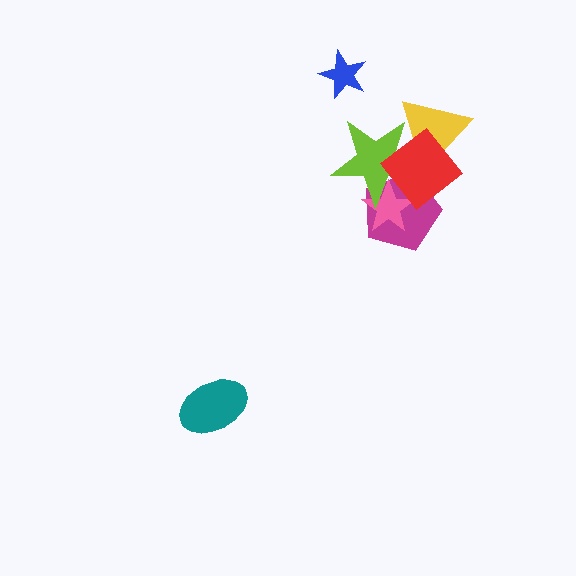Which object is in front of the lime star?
The red diamond is in front of the lime star.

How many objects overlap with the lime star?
4 objects overlap with the lime star.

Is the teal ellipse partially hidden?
No, no other shape covers it.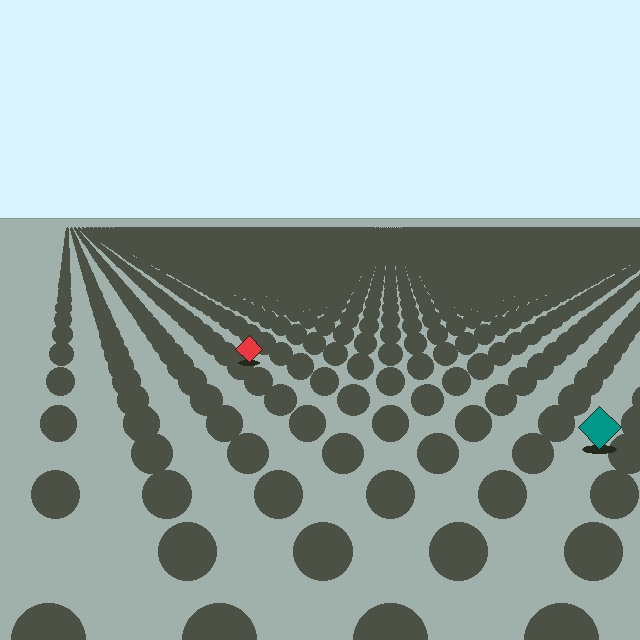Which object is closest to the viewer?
The teal diamond is closest. The texture marks near it are larger and more spread out.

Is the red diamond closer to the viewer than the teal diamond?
No. The teal diamond is closer — you can tell from the texture gradient: the ground texture is coarser near it.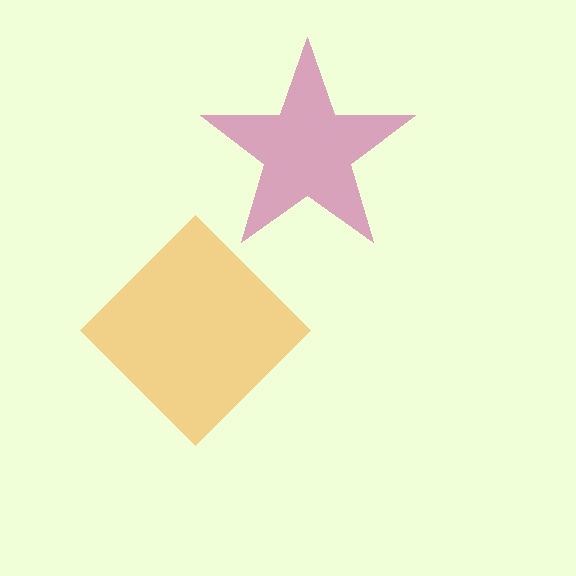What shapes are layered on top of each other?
The layered shapes are: an orange diamond, a magenta star.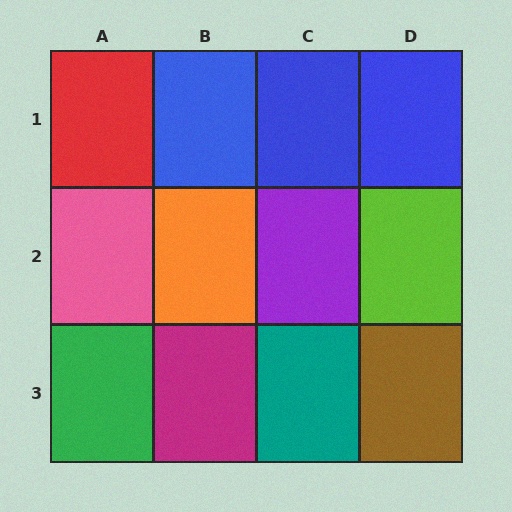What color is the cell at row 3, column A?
Green.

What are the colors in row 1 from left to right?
Red, blue, blue, blue.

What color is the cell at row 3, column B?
Magenta.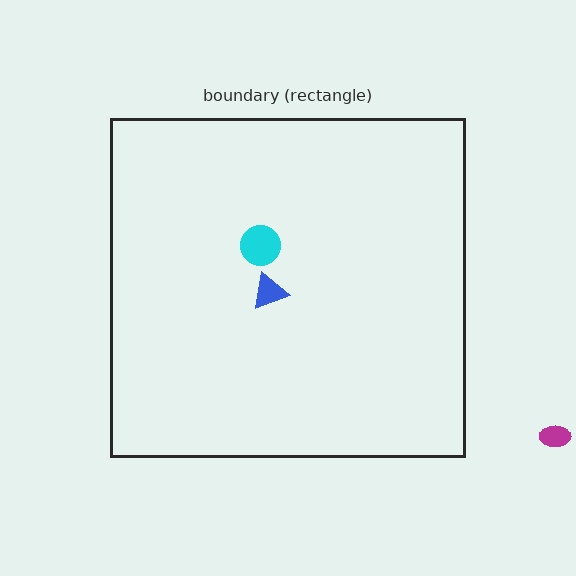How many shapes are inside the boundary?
2 inside, 1 outside.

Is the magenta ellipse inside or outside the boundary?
Outside.